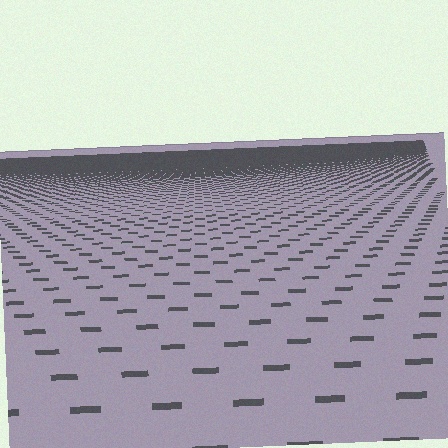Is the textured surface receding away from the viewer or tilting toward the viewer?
The surface is receding away from the viewer. Texture elements get smaller and denser toward the top.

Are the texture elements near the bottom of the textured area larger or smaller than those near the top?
Larger. Near the bottom, elements are closer to the viewer and appear at a bigger on-screen size.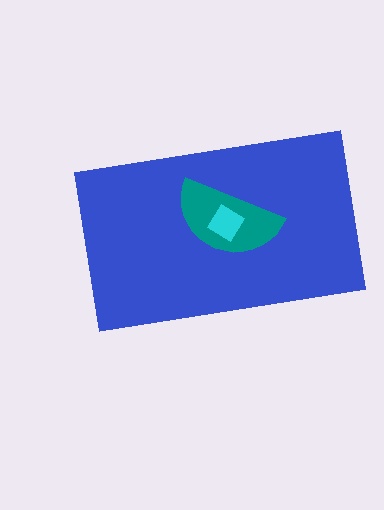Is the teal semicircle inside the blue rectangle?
Yes.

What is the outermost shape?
The blue rectangle.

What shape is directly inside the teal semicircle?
The cyan diamond.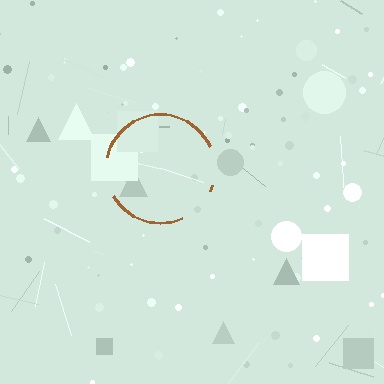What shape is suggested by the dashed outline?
The dashed outline suggests a circle.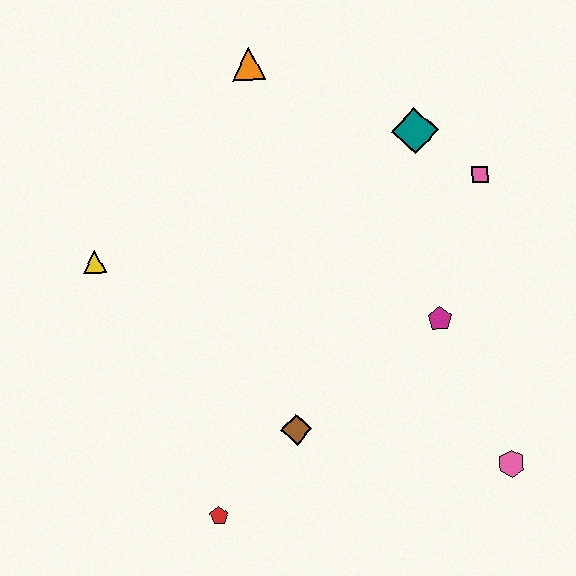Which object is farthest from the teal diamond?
The red pentagon is farthest from the teal diamond.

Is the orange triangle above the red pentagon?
Yes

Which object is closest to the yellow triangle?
The orange triangle is closest to the yellow triangle.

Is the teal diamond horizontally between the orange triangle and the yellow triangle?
No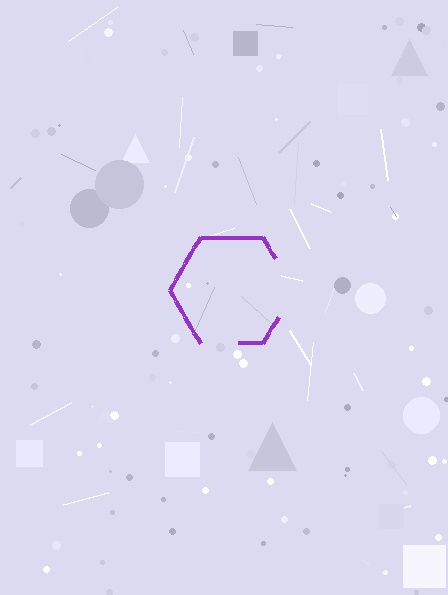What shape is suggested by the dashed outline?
The dashed outline suggests a hexagon.